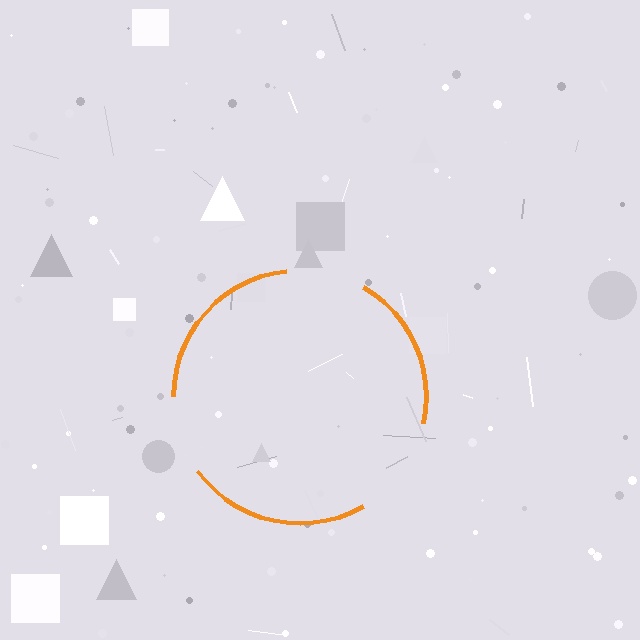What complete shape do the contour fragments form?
The contour fragments form a circle.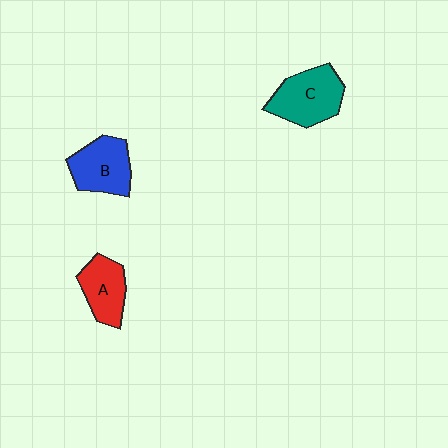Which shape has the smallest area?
Shape A (red).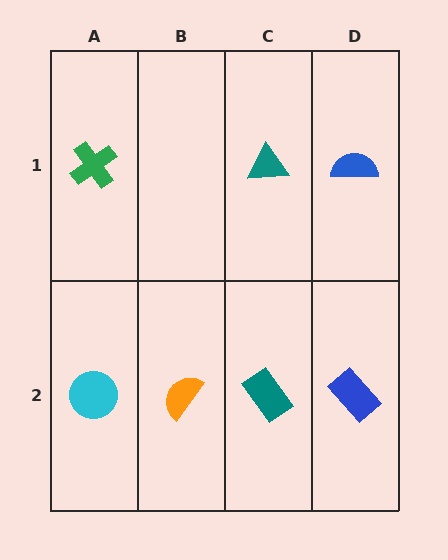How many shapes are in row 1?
3 shapes.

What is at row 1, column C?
A teal triangle.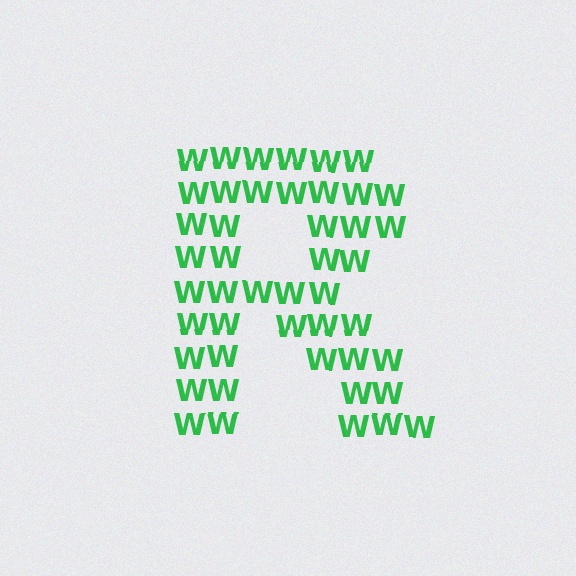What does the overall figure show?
The overall figure shows the letter R.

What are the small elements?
The small elements are letter W's.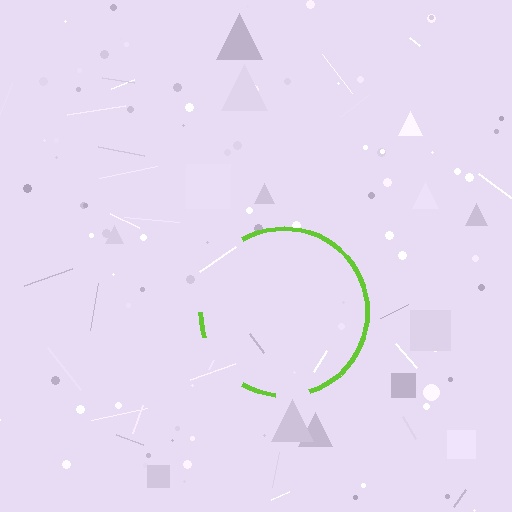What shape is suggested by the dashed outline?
The dashed outline suggests a circle.